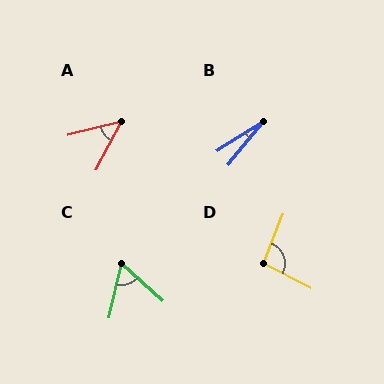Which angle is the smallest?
B, at approximately 18 degrees.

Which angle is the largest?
D, at approximately 96 degrees.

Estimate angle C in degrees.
Approximately 61 degrees.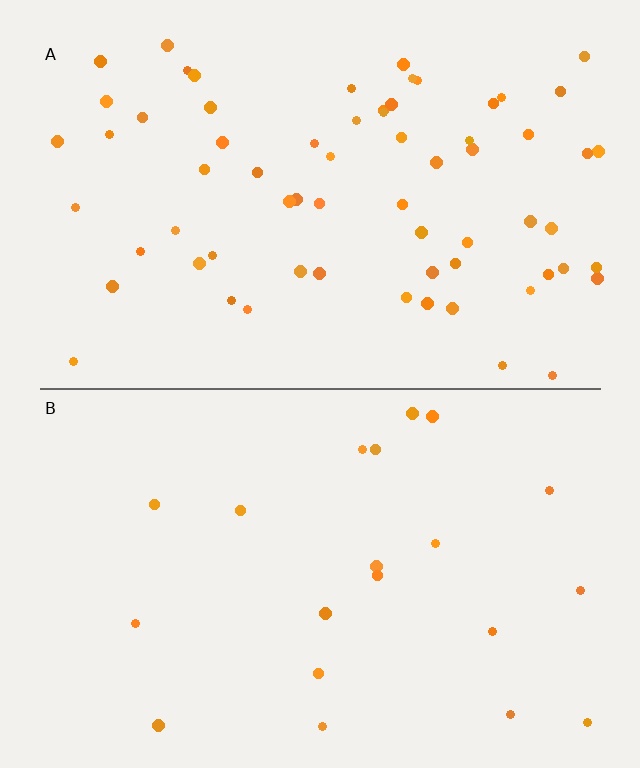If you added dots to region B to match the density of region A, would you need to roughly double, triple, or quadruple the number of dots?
Approximately triple.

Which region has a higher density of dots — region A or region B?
A (the top).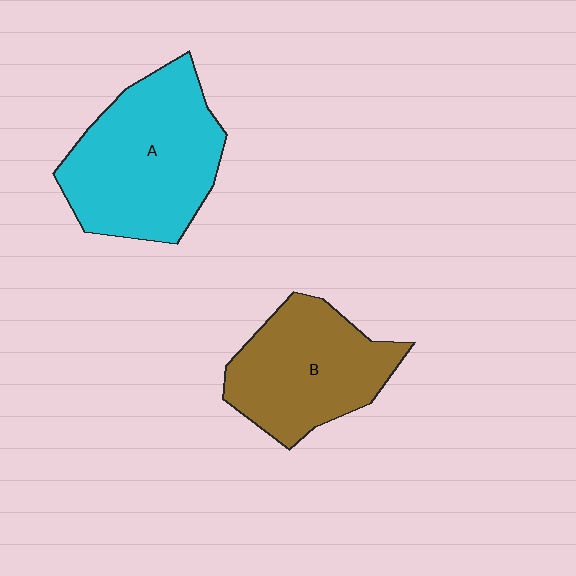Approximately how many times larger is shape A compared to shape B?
Approximately 1.2 times.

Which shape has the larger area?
Shape A (cyan).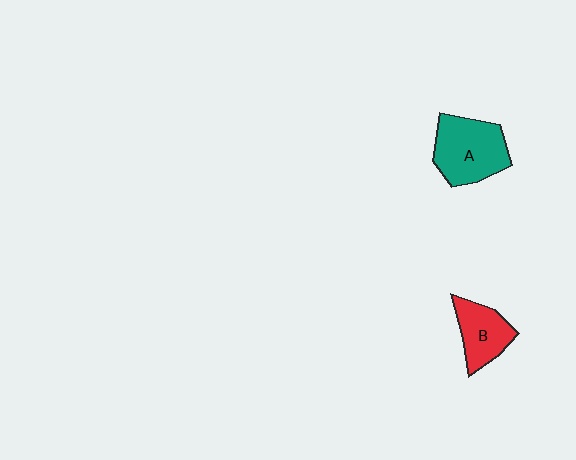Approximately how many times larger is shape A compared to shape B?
Approximately 1.5 times.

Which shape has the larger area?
Shape A (teal).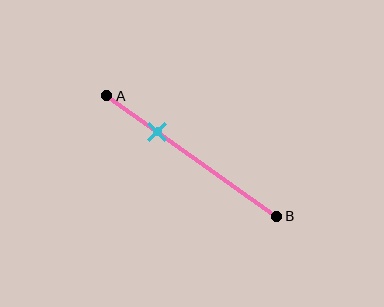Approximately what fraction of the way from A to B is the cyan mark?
The cyan mark is approximately 30% of the way from A to B.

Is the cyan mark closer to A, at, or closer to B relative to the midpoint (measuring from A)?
The cyan mark is closer to point A than the midpoint of segment AB.